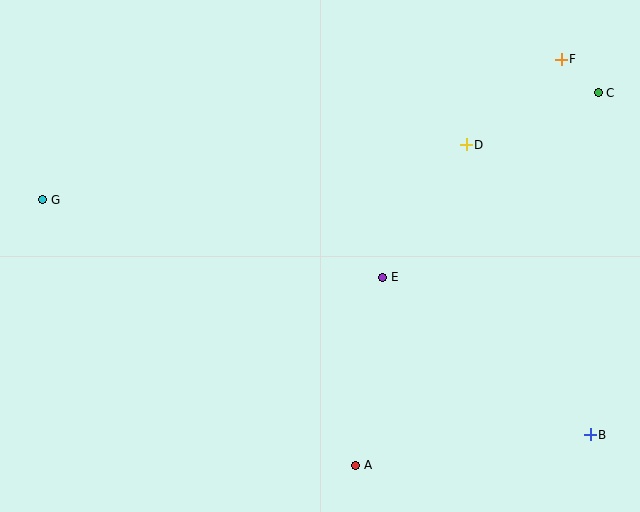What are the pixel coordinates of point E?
Point E is at (383, 277).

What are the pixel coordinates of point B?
Point B is at (590, 435).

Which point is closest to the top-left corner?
Point G is closest to the top-left corner.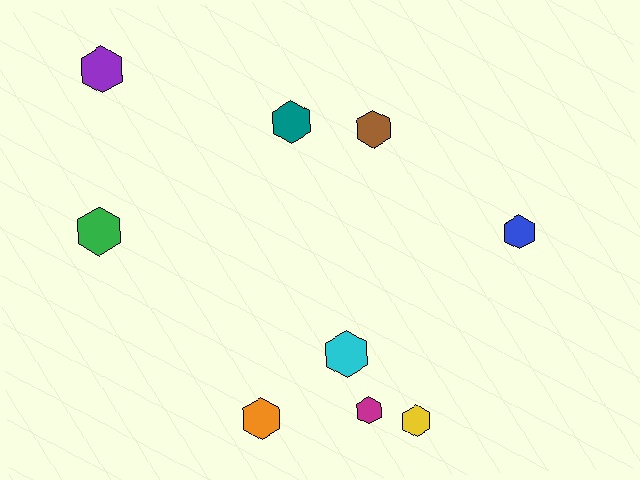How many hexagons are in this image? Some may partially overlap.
There are 9 hexagons.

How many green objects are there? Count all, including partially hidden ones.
There is 1 green object.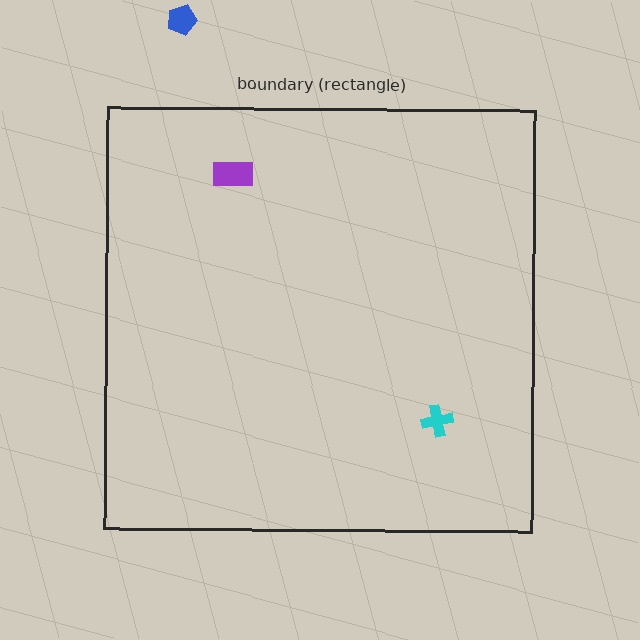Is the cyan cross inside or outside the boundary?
Inside.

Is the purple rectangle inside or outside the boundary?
Inside.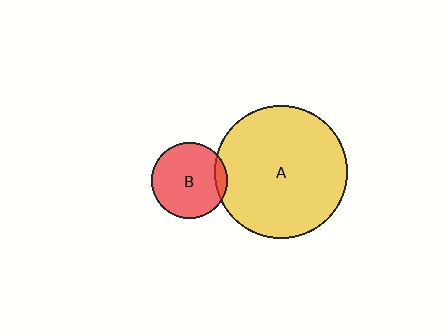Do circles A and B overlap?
Yes.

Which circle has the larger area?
Circle A (yellow).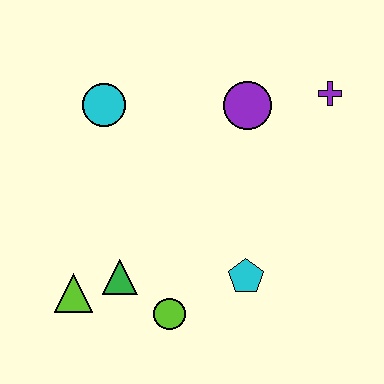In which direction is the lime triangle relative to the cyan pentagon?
The lime triangle is to the left of the cyan pentagon.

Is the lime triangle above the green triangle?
No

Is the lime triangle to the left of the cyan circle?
Yes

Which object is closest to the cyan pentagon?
The lime circle is closest to the cyan pentagon.